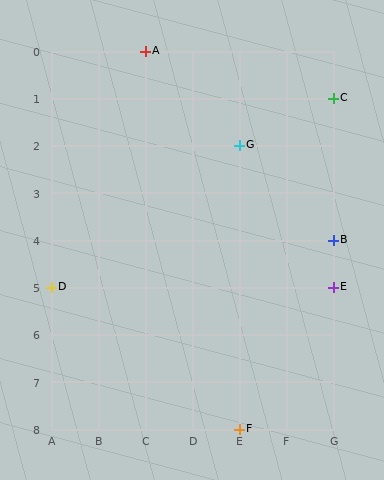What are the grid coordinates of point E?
Point E is at grid coordinates (G, 5).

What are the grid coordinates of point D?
Point D is at grid coordinates (A, 5).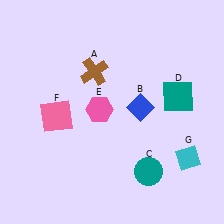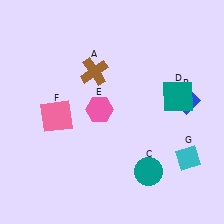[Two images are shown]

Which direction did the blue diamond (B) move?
The blue diamond (B) moved right.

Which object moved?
The blue diamond (B) moved right.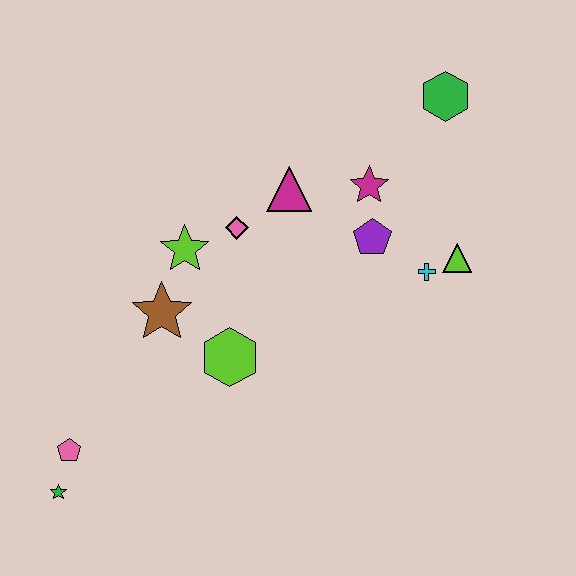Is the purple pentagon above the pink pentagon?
Yes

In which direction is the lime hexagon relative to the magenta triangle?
The lime hexagon is below the magenta triangle.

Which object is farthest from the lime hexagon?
The green hexagon is farthest from the lime hexagon.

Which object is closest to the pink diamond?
The lime star is closest to the pink diamond.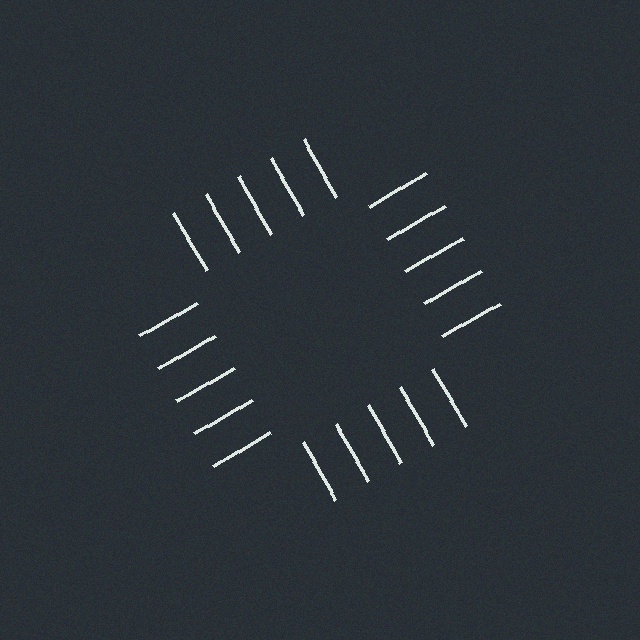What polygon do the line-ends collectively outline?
An illusory square — the line segments terminate on its edges but no continuous stroke is drawn.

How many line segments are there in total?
20 — 5 along each of the 4 edges.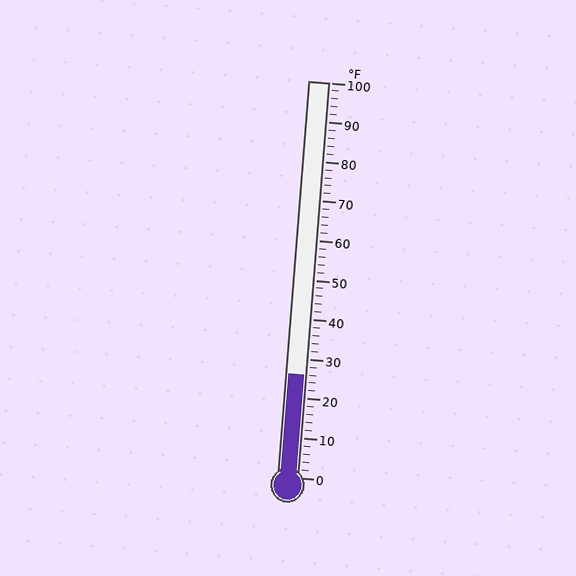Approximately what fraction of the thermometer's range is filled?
The thermometer is filled to approximately 25% of its range.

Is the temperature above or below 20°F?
The temperature is above 20°F.